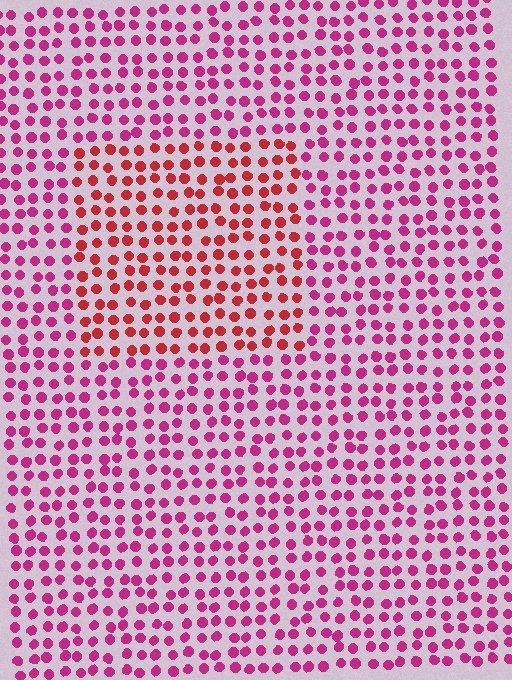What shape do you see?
I see a rectangle.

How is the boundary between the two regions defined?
The boundary is defined purely by a slight shift in hue (about 32 degrees). Spacing, size, and orientation are identical on both sides.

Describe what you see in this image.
The image is filled with small magenta elements in a uniform arrangement. A rectangle-shaped region is visible where the elements are tinted to a slightly different hue, forming a subtle color boundary.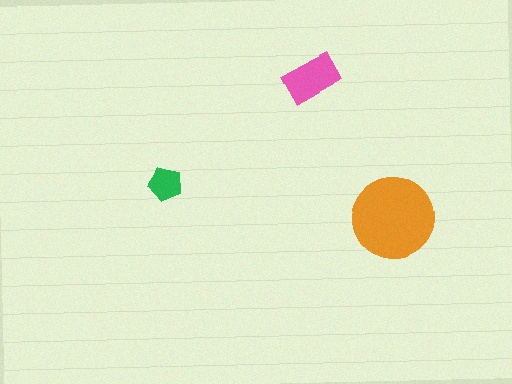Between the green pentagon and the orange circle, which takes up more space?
The orange circle.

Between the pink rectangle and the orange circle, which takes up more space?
The orange circle.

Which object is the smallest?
The green pentagon.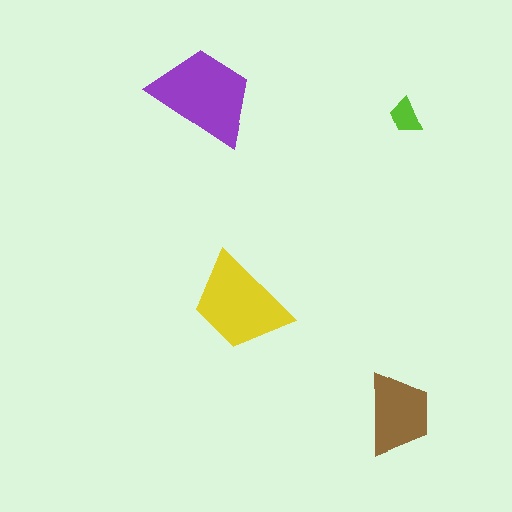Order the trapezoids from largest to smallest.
the purple one, the yellow one, the brown one, the lime one.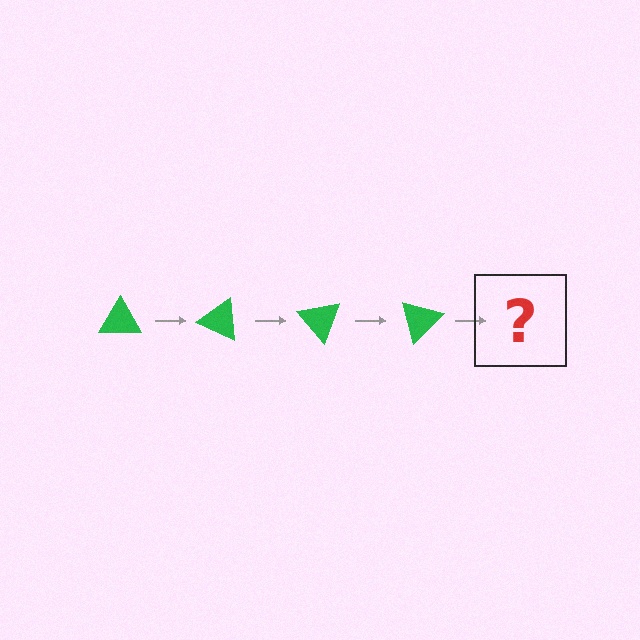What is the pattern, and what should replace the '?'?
The pattern is that the triangle rotates 25 degrees each step. The '?' should be a green triangle rotated 100 degrees.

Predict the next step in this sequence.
The next step is a green triangle rotated 100 degrees.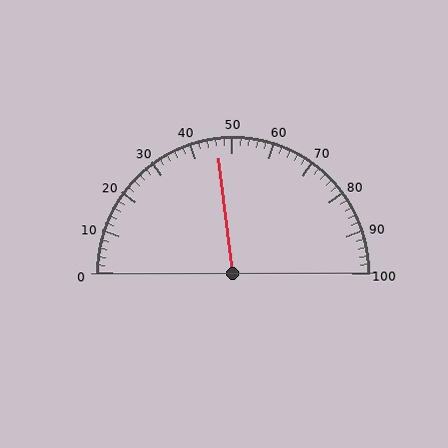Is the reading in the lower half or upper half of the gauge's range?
The reading is in the lower half of the range (0 to 100).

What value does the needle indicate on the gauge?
The needle indicates approximately 46.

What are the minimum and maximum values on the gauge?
The gauge ranges from 0 to 100.